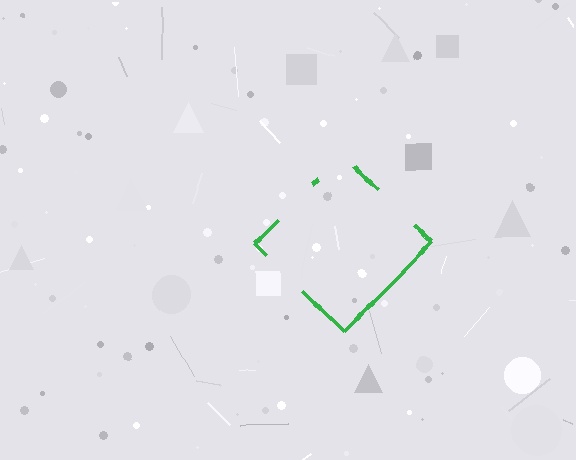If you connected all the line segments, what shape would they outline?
They would outline a diamond.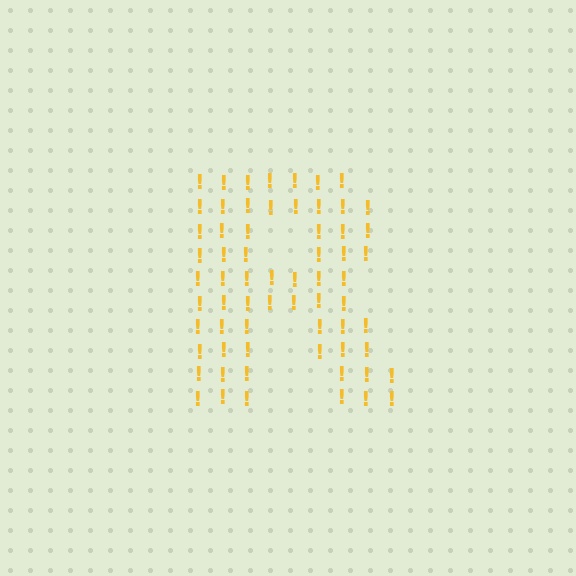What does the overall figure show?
The overall figure shows the letter R.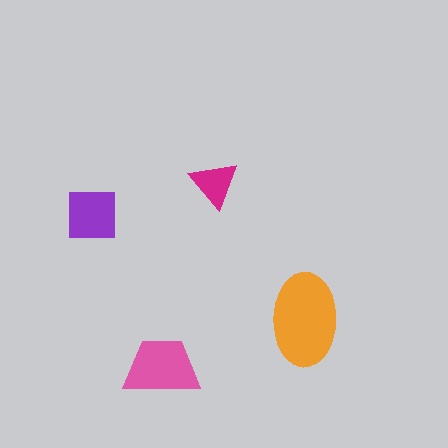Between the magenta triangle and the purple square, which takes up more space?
The purple square.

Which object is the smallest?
The magenta triangle.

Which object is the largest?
The orange ellipse.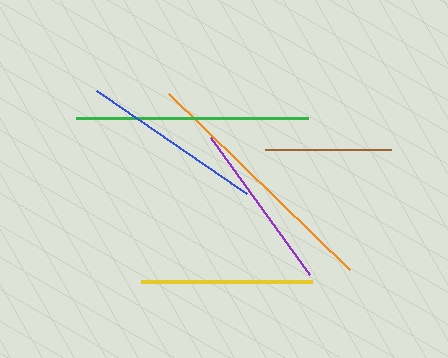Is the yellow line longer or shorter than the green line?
The green line is longer than the yellow line.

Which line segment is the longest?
The orange line is the longest at approximately 252 pixels.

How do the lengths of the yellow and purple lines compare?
The yellow and purple lines are approximately the same length.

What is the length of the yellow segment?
The yellow segment is approximately 171 pixels long.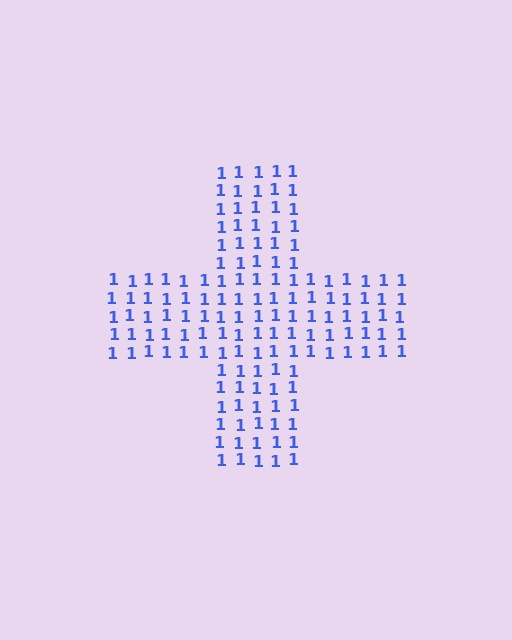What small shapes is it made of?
It is made of small digit 1's.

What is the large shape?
The large shape is a cross.